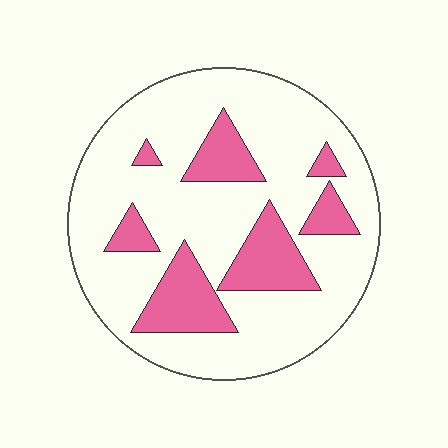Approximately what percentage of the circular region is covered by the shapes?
Approximately 25%.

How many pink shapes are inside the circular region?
7.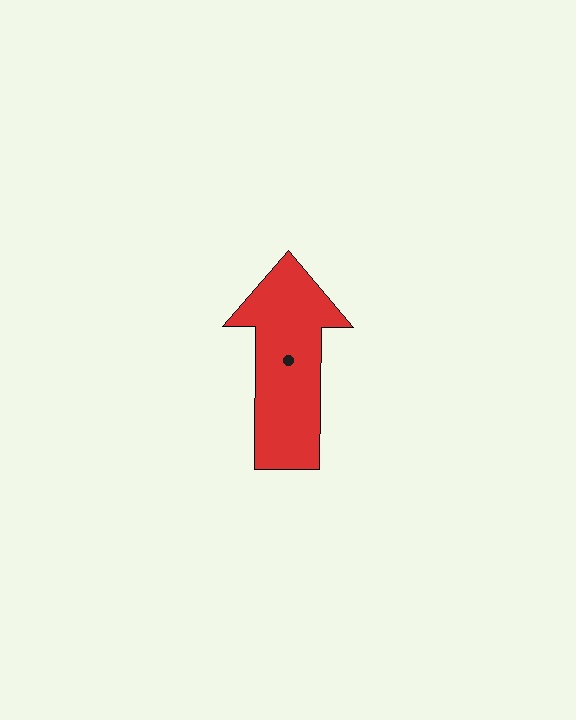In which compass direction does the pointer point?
North.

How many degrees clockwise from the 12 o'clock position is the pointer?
Approximately 0 degrees.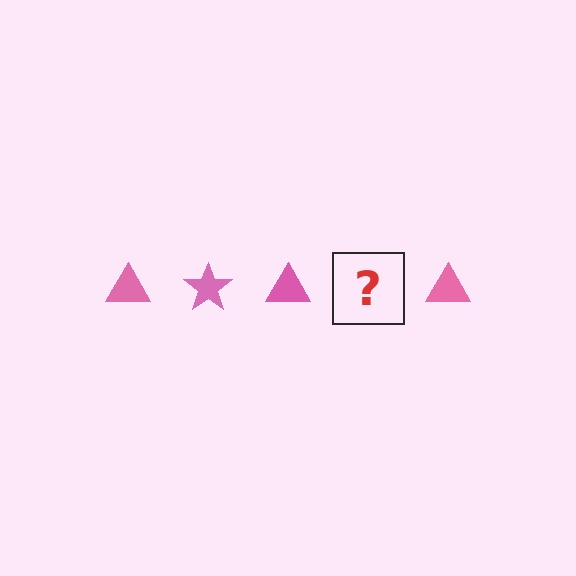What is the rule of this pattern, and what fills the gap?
The rule is that the pattern cycles through triangle, star shapes in pink. The gap should be filled with a pink star.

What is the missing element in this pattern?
The missing element is a pink star.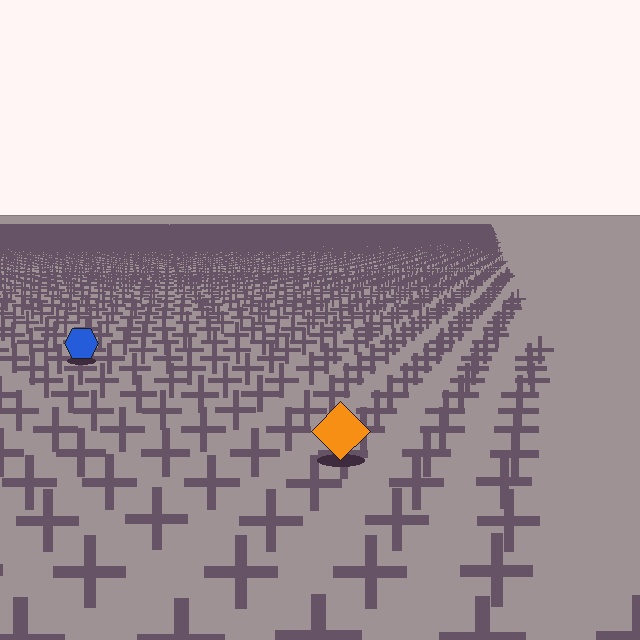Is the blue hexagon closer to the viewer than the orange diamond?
No. The orange diamond is closer — you can tell from the texture gradient: the ground texture is coarser near it.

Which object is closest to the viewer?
The orange diamond is closest. The texture marks near it are larger and more spread out.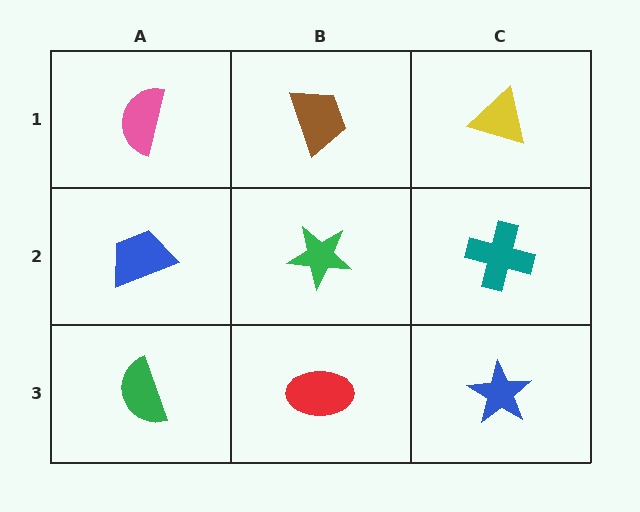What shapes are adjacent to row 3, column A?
A blue trapezoid (row 2, column A), a red ellipse (row 3, column B).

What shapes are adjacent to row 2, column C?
A yellow triangle (row 1, column C), a blue star (row 3, column C), a green star (row 2, column B).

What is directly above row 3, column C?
A teal cross.